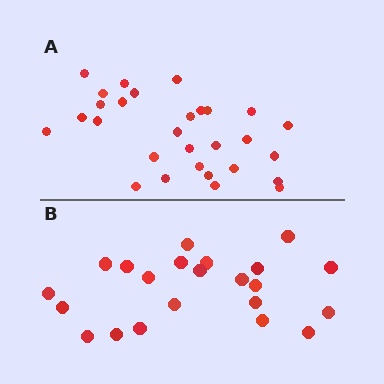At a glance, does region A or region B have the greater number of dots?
Region A (the top region) has more dots.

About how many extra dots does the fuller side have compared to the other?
Region A has roughly 8 or so more dots than region B.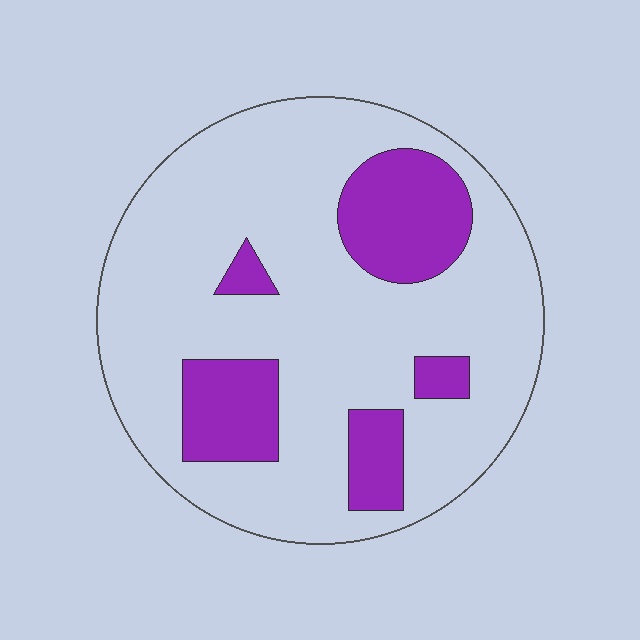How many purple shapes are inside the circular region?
5.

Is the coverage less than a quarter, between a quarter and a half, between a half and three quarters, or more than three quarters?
Less than a quarter.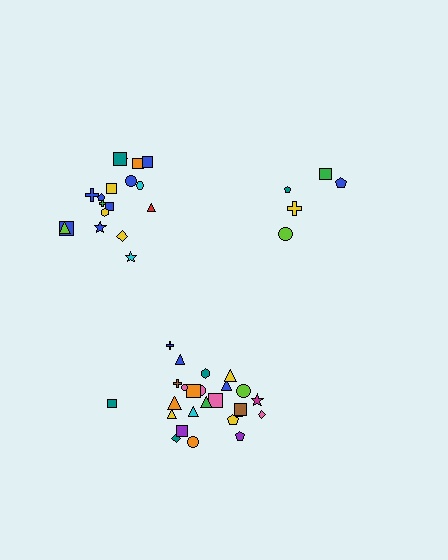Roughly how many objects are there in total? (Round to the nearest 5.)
Roughly 50 objects in total.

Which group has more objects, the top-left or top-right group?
The top-left group.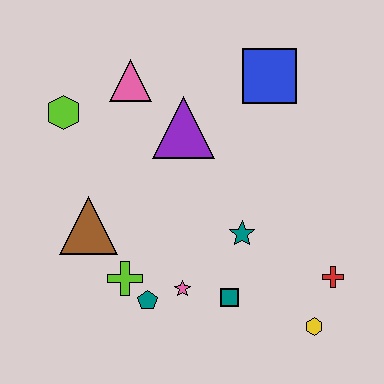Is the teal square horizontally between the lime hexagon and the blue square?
Yes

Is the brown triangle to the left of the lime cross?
Yes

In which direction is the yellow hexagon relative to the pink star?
The yellow hexagon is to the right of the pink star.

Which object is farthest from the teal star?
The lime hexagon is farthest from the teal star.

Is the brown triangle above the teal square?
Yes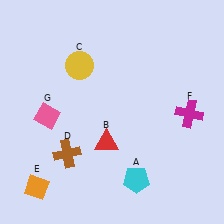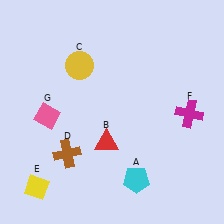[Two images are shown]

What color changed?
The diamond (E) changed from orange in Image 1 to yellow in Image 2.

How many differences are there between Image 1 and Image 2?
There is 1 difference between the two images.